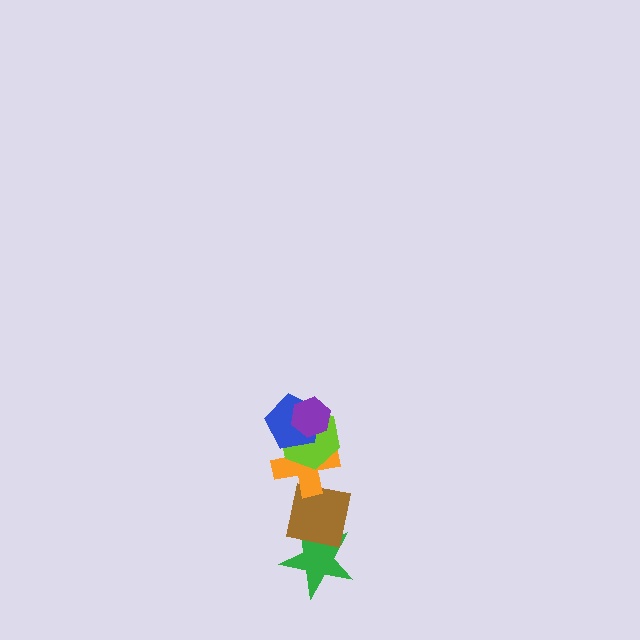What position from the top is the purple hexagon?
The purple hexagon is 1st from the top.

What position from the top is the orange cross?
The orange cross is 4th from the top.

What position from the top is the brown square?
The brown square is 5th from the top.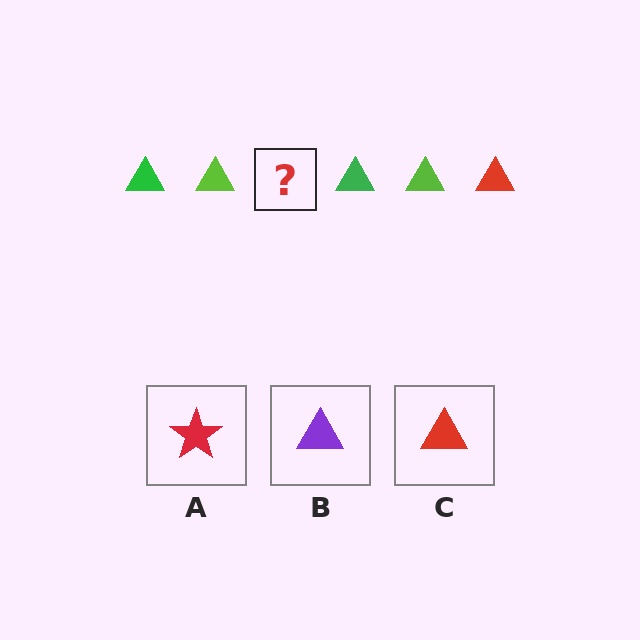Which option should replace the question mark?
Option C.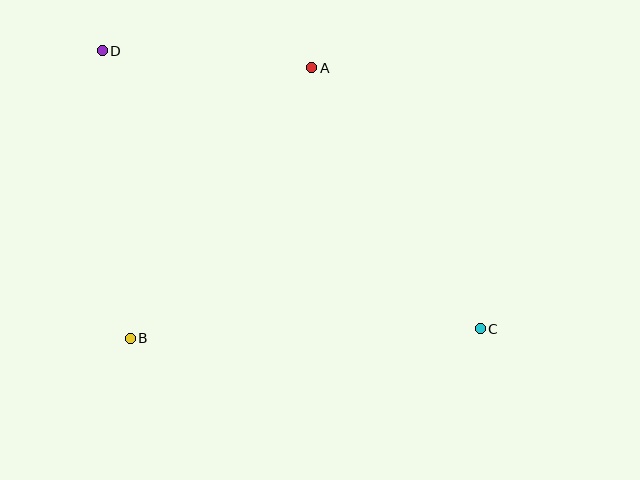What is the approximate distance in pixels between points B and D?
The distance between B and D is approximately 289 pixels.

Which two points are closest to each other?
Points A and D are closest to each other.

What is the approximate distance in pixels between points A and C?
The distance between A and C is approximately 311 pixels.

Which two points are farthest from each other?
Points C and D are farthest from each other.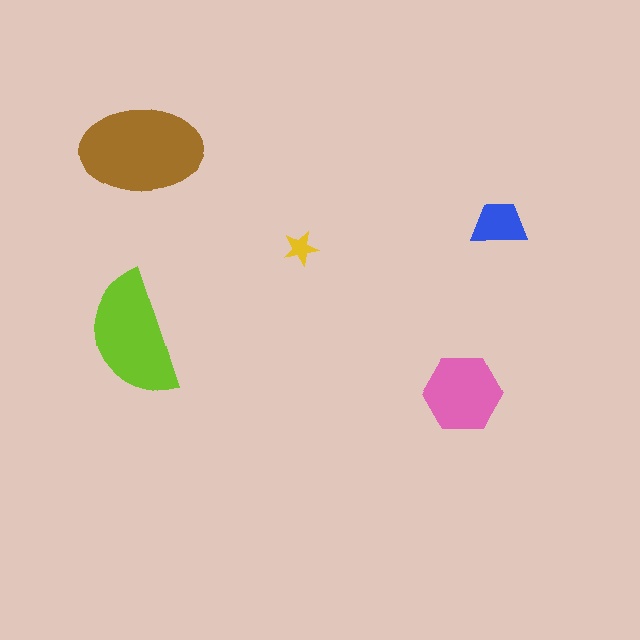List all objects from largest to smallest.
The brown ellipse, the lime semicircle, the pink hexagon, the blue trapezoid, the yellow star.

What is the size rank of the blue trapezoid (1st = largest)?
4th.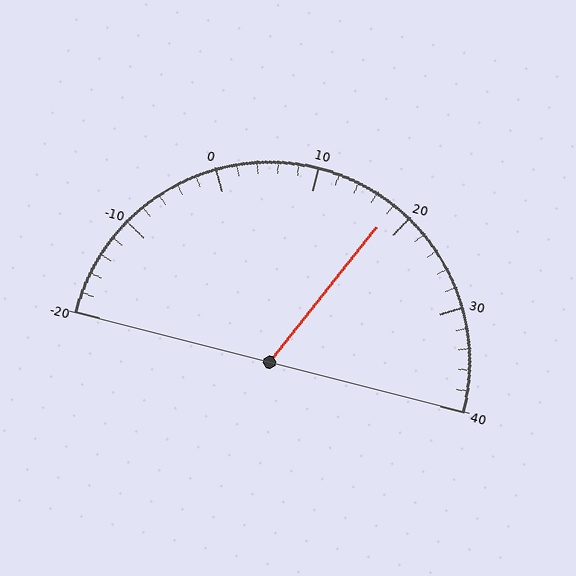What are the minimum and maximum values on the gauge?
The gauge ranges from -20 to 40.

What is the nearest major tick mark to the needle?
The nearest major tick mark is 20.